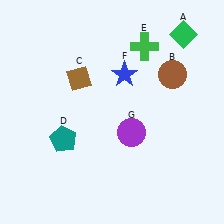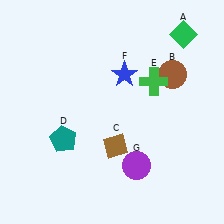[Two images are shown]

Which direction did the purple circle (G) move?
The purple circle (G) moved down.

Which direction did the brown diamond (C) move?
The brown diamond (C) moved down.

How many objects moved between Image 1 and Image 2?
3 objects moved between the two images.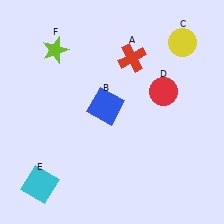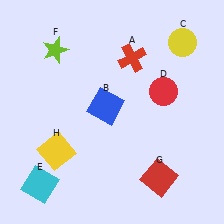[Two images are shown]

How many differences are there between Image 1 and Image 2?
There are 2 differences between the two images.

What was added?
A red square (G), a yellow square (H) were added in Image 2.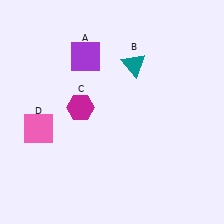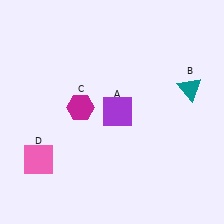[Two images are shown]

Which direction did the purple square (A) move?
The purple square (A) moved down.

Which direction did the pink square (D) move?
The pink square (D) moved down.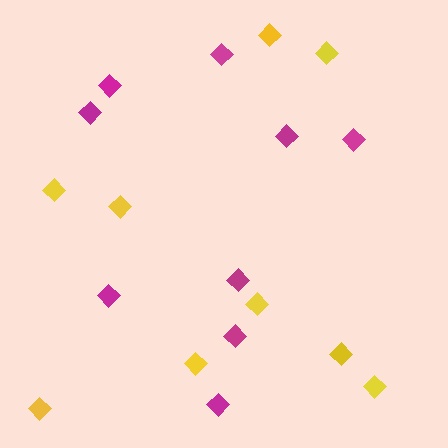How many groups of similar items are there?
There are 2 groups: one group of magenta diamonds (9) and one group of yellow diamonds (9).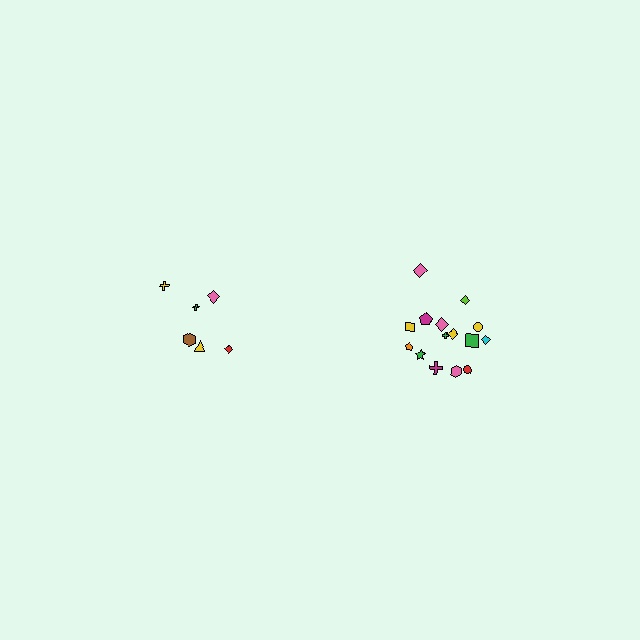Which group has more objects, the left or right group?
The right group.